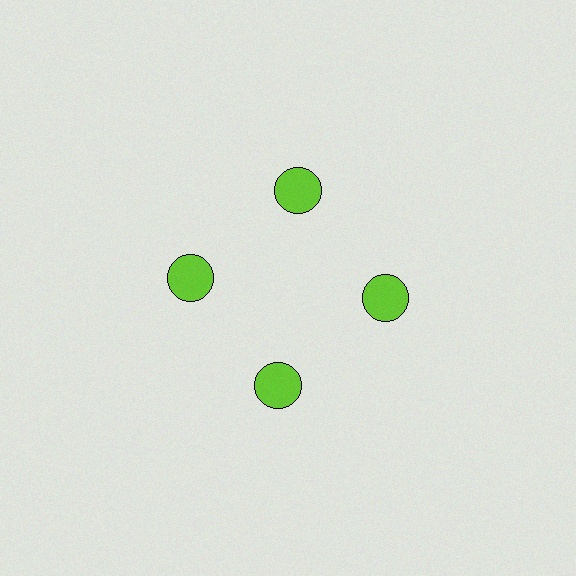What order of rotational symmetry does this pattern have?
This pattern has 4-fold rotational symmetry.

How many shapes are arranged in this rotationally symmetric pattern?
There are 4 shapes, arranged in 4 groups of 1.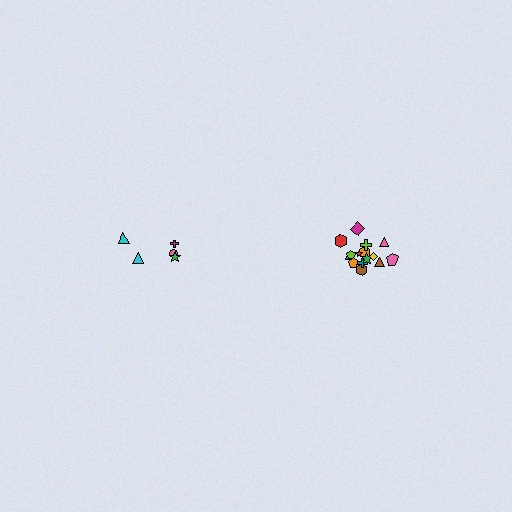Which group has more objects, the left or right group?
The right group.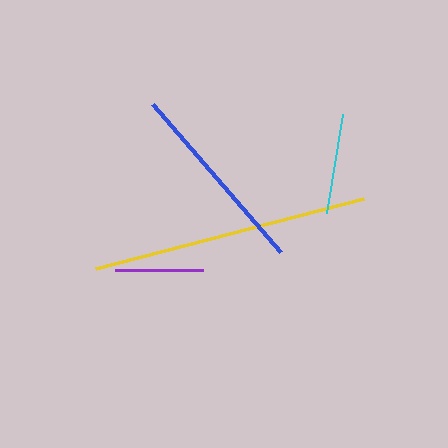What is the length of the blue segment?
The blue segment is approximately 196 pixels long.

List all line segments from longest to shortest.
From longest to shortest: yellow, blue, cyan, purple.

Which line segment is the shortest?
The purple line is the shortest at approximately 88 pixels.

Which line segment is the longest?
The yellow line is the longest at approximately 277 pixels.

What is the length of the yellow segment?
The yellow segment is approximately 277 pixels long.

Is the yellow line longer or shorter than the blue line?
The yellow line is longer than the blue line.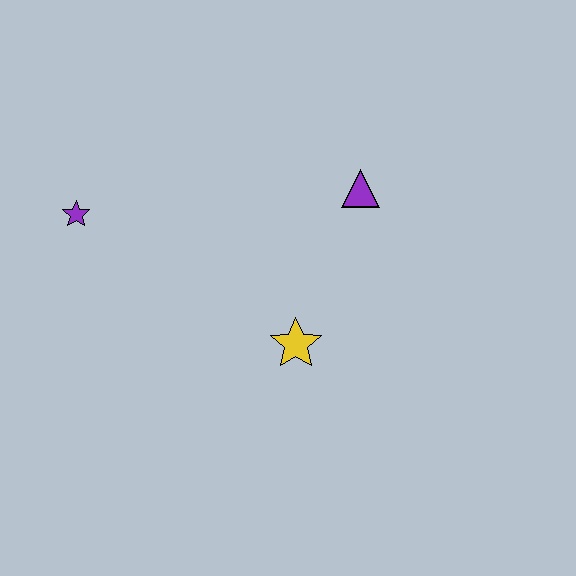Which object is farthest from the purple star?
The purple triangle is farthest from the purple star.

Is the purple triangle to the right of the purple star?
Yes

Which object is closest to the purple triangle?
The yellow star is closest to the purple triangle.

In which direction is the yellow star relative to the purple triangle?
The yellow star is below the purple triangle.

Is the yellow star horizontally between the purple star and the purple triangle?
Yes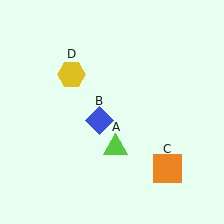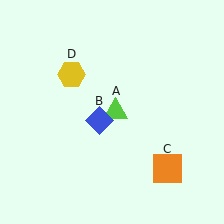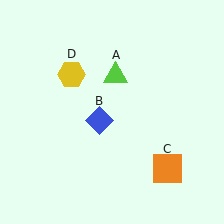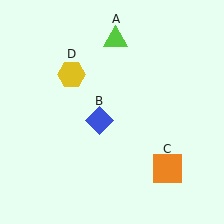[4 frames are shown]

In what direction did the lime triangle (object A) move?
The lime triangle (object A) moved up.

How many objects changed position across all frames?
1 object changed position: lime triangle (object A).